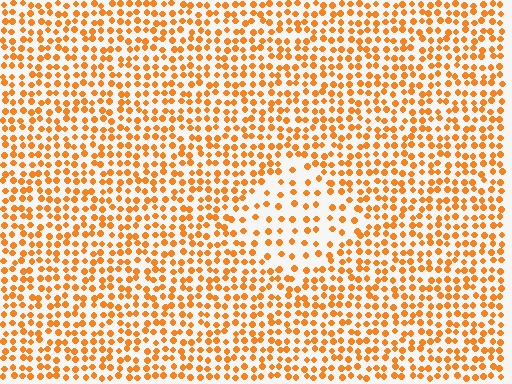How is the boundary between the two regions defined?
The boundary is defined by a change in element density (approximately 2.0x ratio). All elements are the same color, size, and shape.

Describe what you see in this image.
The image contains small orange elements arranged at two different densities. A diamond-shaped region is visible where the elements are less densely packed than the surrounding area.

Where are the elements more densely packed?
The elements are more densely packed outside the diamond boundary.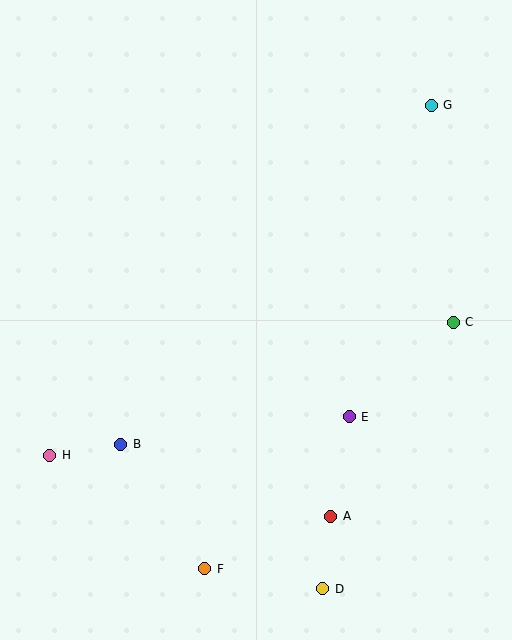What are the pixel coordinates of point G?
Point G is at (431, 105).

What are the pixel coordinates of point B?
Point B is at (121, 444).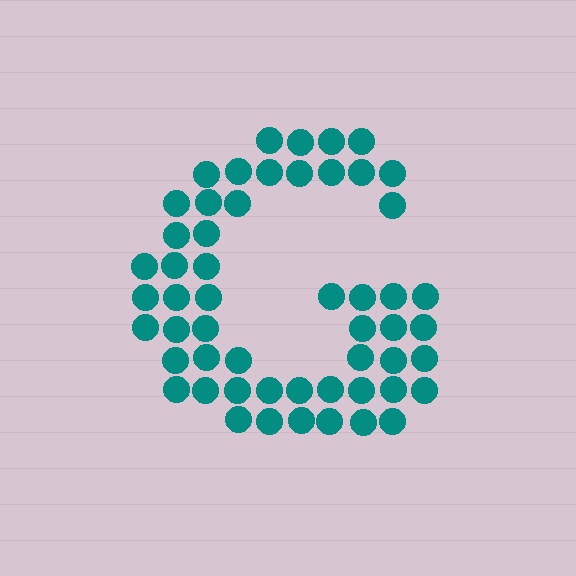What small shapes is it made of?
It is made of small circles.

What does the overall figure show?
The overall figure shows the letter G.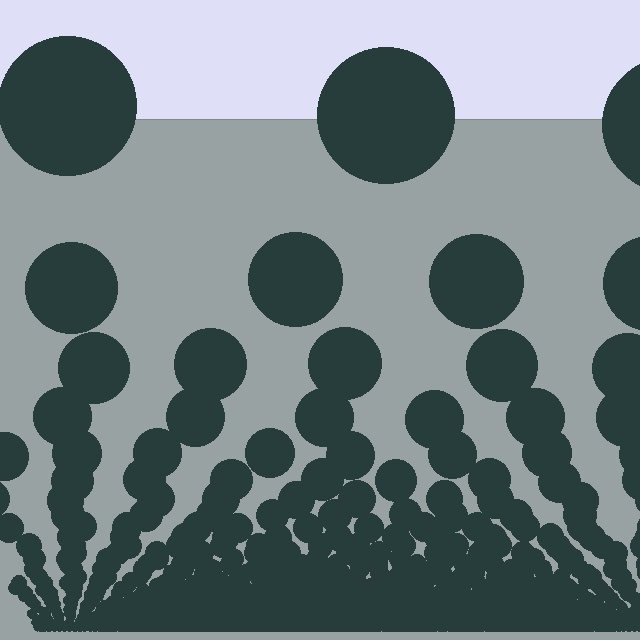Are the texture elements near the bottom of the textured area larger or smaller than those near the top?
Smaller. The gradient is inverted — elements near the bottom are smaller and denser.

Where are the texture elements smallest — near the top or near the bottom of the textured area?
Near the bottom.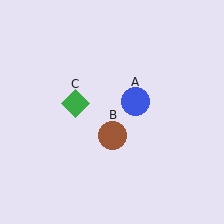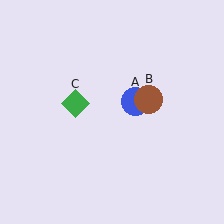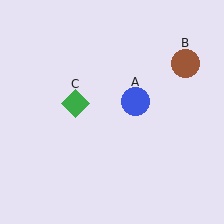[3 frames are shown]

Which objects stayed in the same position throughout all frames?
Blue circle (object A) and green diamond (object C) remained stationary.